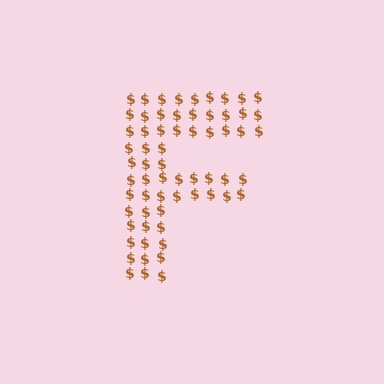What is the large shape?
The large shape is the letter F.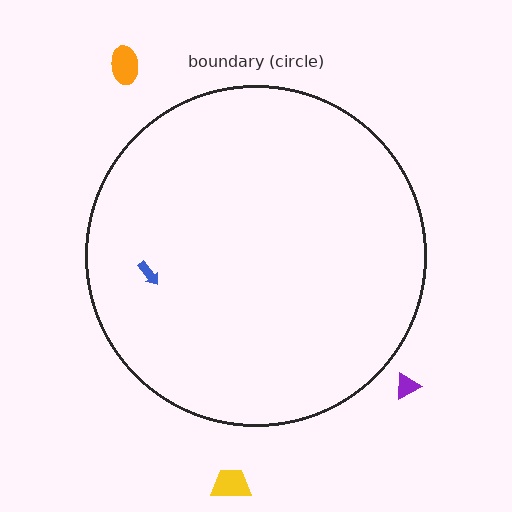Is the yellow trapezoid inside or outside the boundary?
Outside.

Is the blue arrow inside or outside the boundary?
Inside.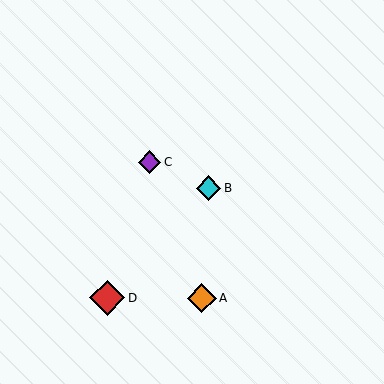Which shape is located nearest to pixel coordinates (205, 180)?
The cyan diamond (labeled B) at (208, 188) is nearest to that location.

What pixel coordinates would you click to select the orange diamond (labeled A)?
Click at (202, 298) to select the orange diamond A.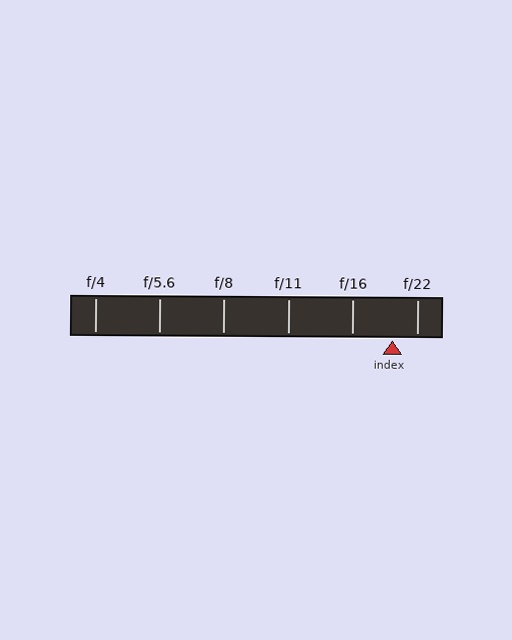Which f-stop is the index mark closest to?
The index mark is closest to f/22.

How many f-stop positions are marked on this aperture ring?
There are 6 f-stop positions marked.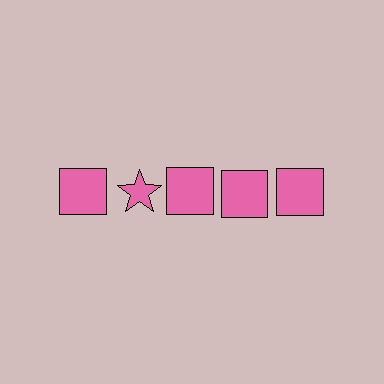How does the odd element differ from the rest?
It has a different shape: star instead of square.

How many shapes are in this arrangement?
There are 5 shapes arranged in a grid pattern.